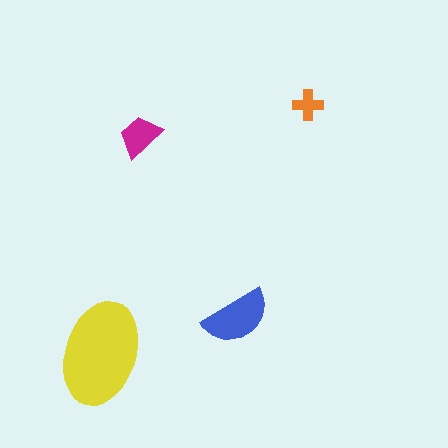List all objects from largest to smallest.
The yellow ellipse, the blue semicircle, the magenta trapezoid, the orange cross.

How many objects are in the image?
There are 4 objects in the image.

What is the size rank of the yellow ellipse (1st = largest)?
1st.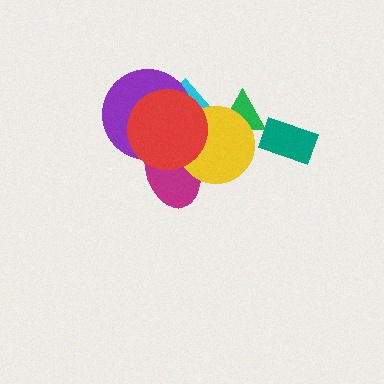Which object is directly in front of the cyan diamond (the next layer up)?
The magenta ellipse is directly in front of the cyan diamond.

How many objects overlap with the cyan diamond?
4 objects overlap with the cyan diamond.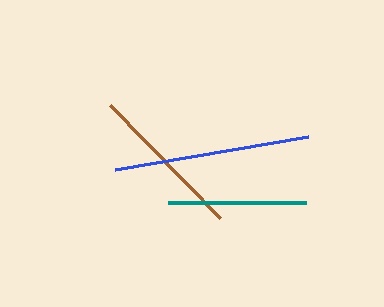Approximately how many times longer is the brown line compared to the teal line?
The brown line is approximately 1.1 times the length of the teal line.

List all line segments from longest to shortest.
From longest to shortest: blue, brown, teal.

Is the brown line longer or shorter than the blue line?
The blue line is longer than the brown line.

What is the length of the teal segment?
The teal segment is approximately 138 pixels long.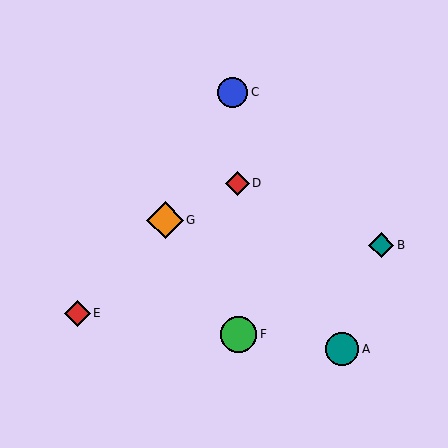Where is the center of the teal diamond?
The center of the teal diamond is at (381, 245).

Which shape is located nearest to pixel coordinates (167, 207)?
The orange diamond (labeled G) at (165, 220) is nearest to that location.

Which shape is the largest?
The orange diamond (labeled G) is the largest.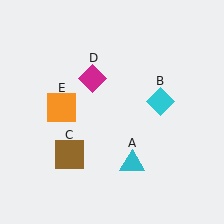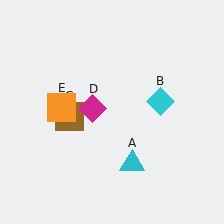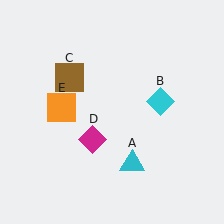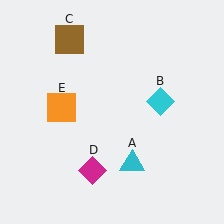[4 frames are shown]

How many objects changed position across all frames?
2 objects changed position: brown square (object C), magenta diamond (object D).